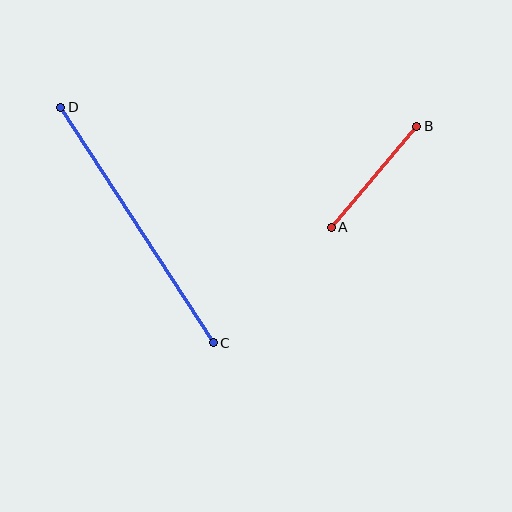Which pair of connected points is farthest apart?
Points C and D are farthest apart.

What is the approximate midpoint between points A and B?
The midpoint is at approximately (374, 177) pixels.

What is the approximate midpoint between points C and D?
The midpoint is at approximately (137, 225) pixels.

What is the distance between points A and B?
The distance is approximately 132 pixels.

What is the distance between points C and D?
The distance is approximately 281 pixels.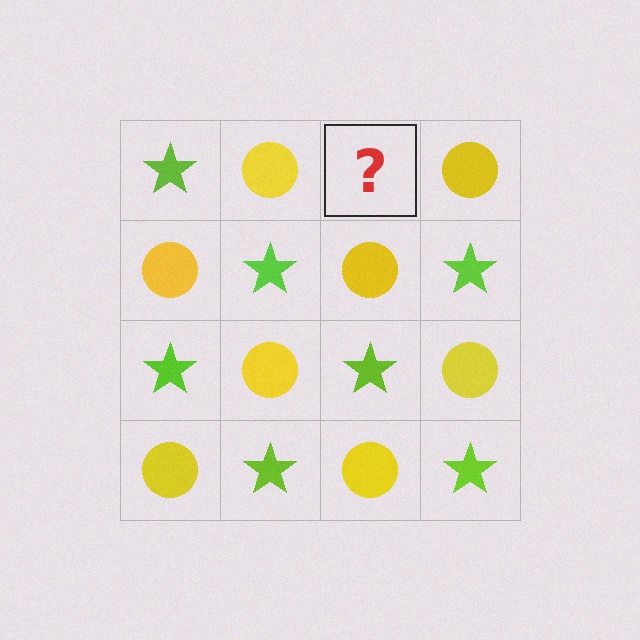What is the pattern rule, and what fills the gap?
The rule is that it alternates lime star and yellow circle in a checkerboard pattern. The gap should be filled with a lime star.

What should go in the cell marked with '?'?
The missing cell should contain a lime star.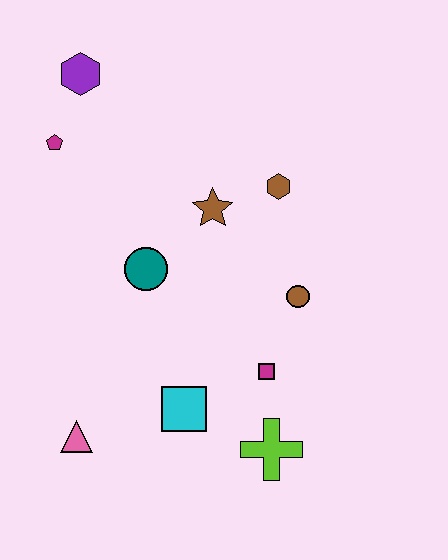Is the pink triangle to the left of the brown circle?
Yes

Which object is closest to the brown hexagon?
The brown star is closest to the brown hexagon.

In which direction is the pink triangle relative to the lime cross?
The pink triangle is to the left of the lime cross.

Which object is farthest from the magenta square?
The purple hexagon is farthest from the magenta square.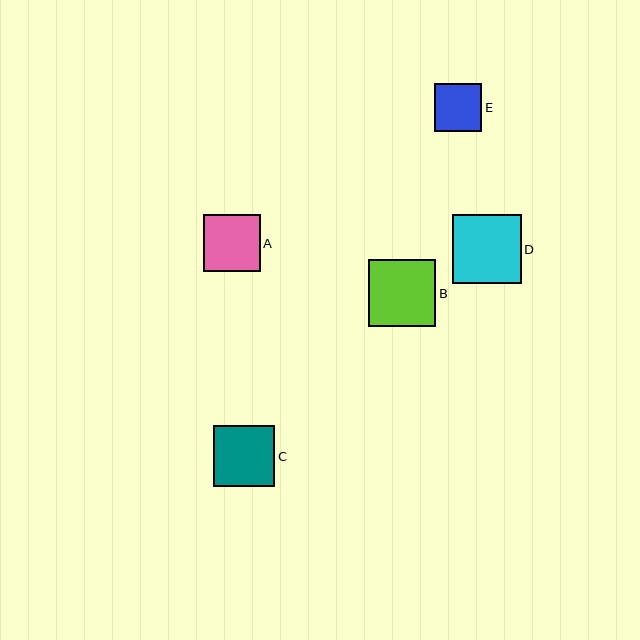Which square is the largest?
Square D is the largest with a size of approximately 69 pixels.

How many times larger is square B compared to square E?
Square B is approximately 1.4 times the size of square E.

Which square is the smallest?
Square E is the smallest with a size of approximately 47 pixels.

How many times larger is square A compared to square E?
Square A is approximately 1.2 times the size of square E.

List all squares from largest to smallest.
From largest to smallest: D, B, C, A, E.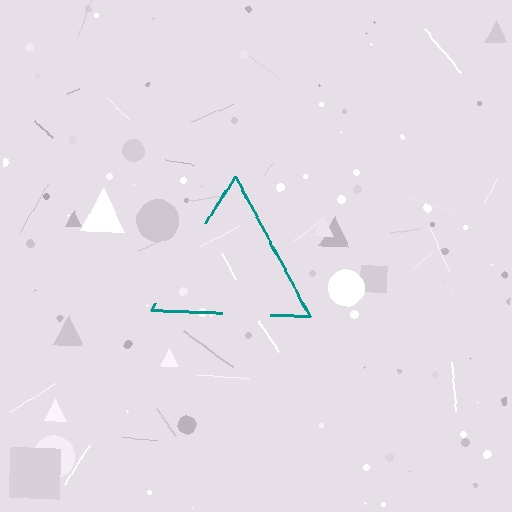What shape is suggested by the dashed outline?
The dashed outline suggests a triangle.